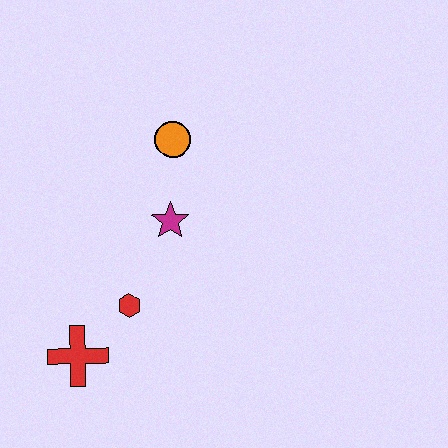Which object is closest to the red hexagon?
The red cross is closest to the red hexagon.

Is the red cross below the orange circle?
Yes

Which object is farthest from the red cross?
The orange circle is farthest from the red cross.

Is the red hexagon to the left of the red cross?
No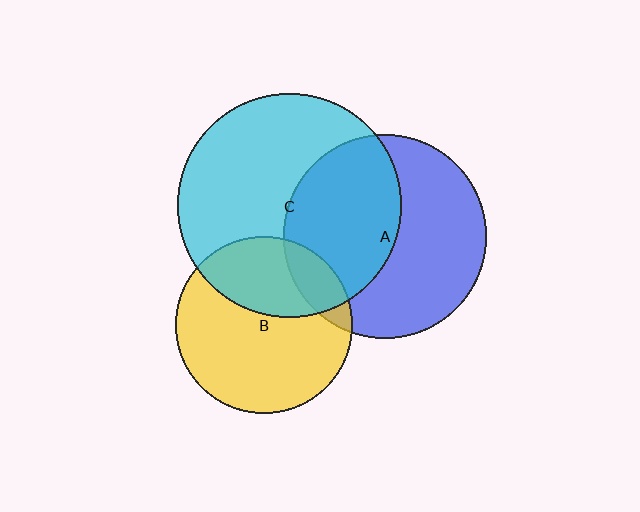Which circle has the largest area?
Circle C (cyan).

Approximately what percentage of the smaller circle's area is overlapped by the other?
Approximately 35%.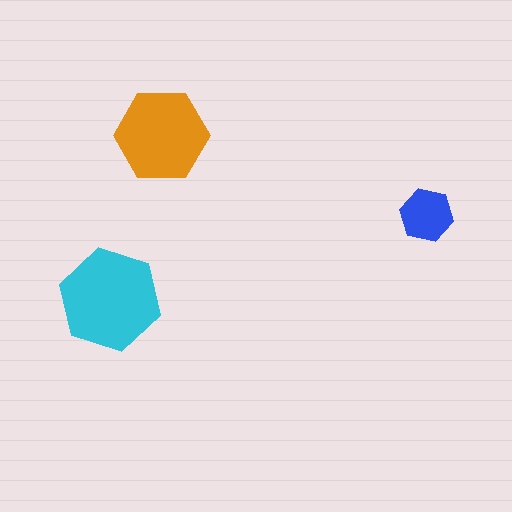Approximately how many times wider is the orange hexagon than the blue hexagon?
About 1.5 times wider.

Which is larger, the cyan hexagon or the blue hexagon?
The cyan one.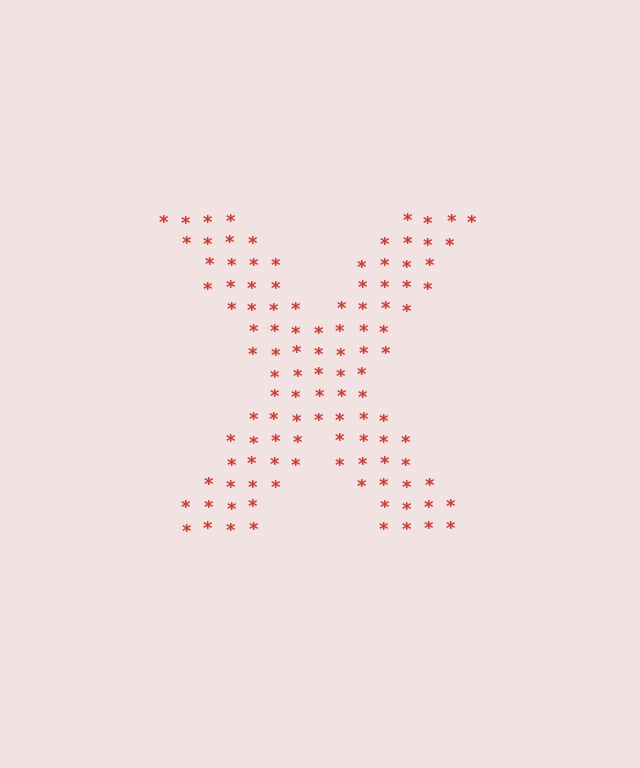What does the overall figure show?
The overall figure shows the letter X.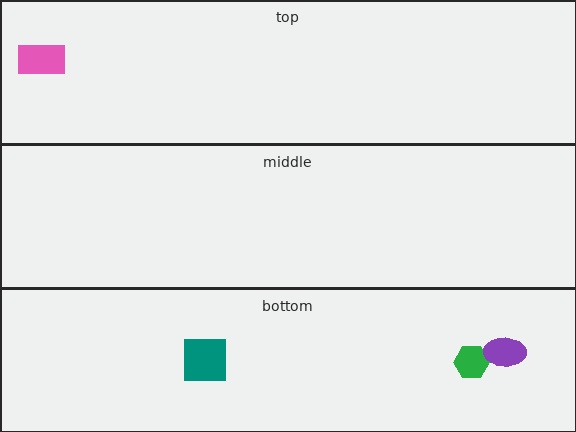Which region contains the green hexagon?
The bottom region.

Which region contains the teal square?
The bottom region.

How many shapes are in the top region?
1.